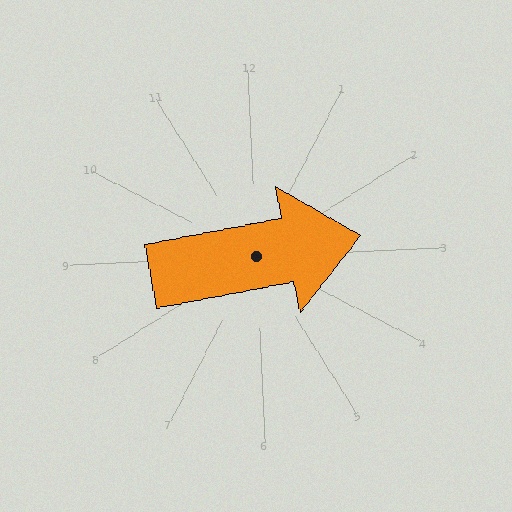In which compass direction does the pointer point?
East.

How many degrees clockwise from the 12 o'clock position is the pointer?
Approximately 82 degrees.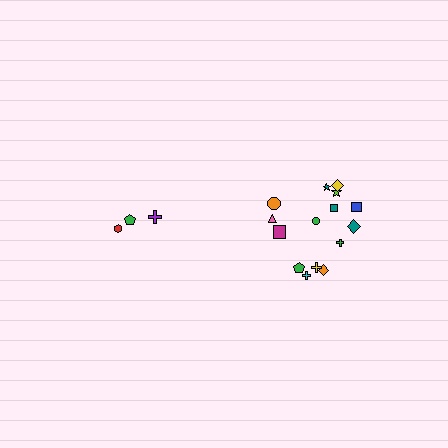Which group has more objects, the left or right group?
The right group.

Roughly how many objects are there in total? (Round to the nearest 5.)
Roughly 20 objects in total.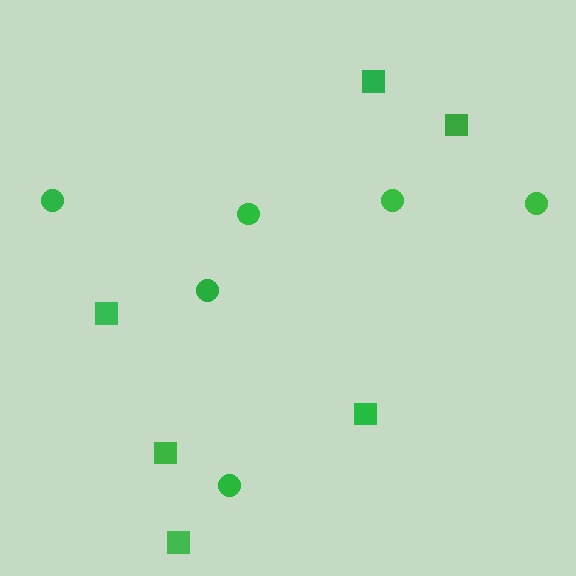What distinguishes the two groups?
There are 2 groups: one group of squares (6) and one group of circles (6).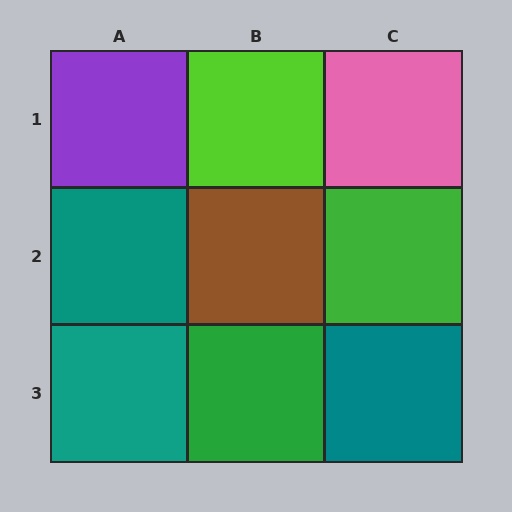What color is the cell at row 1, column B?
Lime.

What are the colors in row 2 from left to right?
Teal, brown, green.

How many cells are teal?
3 cells are teal.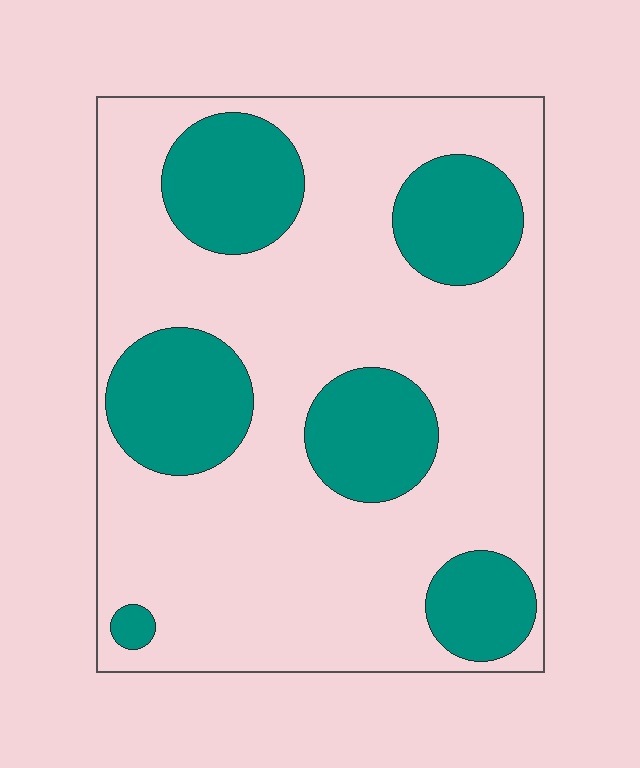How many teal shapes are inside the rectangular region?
6.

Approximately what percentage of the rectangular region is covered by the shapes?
Approximately 30%.